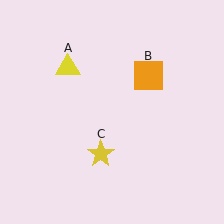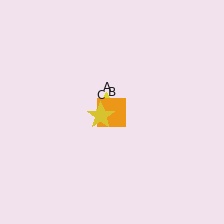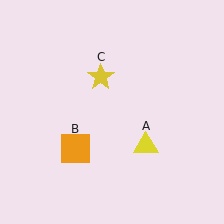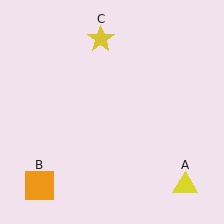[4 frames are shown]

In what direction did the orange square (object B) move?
The orange square (object B) moved down and to the left.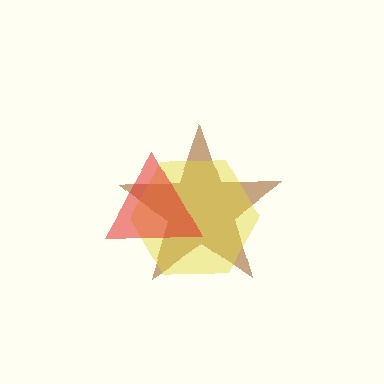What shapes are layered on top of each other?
The layered shapes are: a brown star, a yellow hexagon, a red triangle.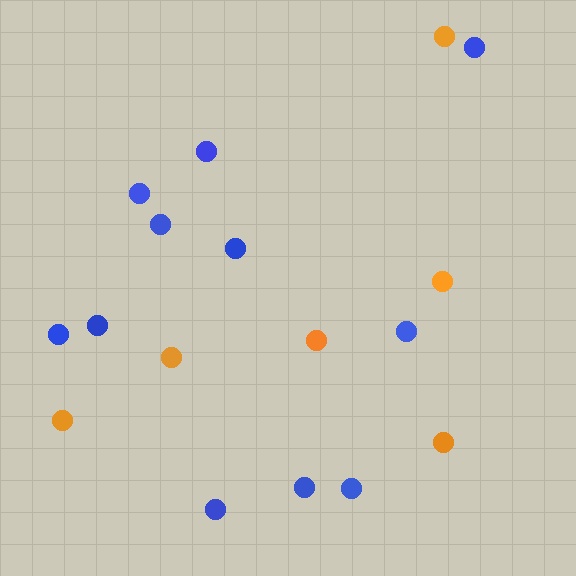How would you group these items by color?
There are 2 groups: one group of blue circles (11) and one group of orange circles (6).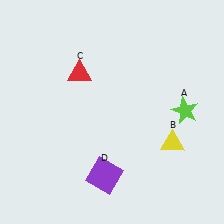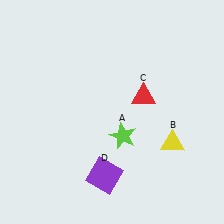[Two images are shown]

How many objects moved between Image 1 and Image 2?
2 objects moved between the two images.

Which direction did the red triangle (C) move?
The red triangle (C) moved right.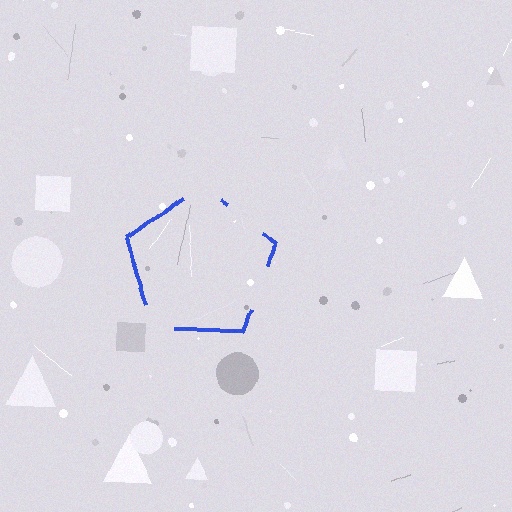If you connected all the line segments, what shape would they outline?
They would outline a pentagon.